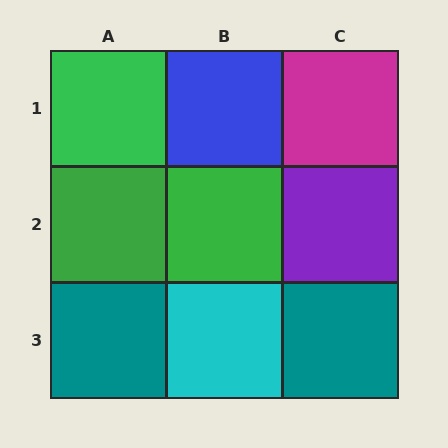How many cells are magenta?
1 cell is magenta.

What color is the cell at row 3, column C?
Teal.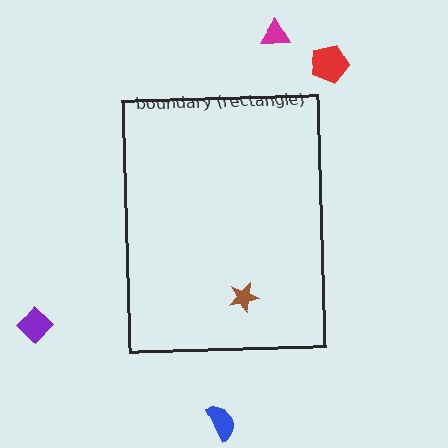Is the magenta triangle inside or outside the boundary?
Outside.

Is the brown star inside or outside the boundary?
Inside.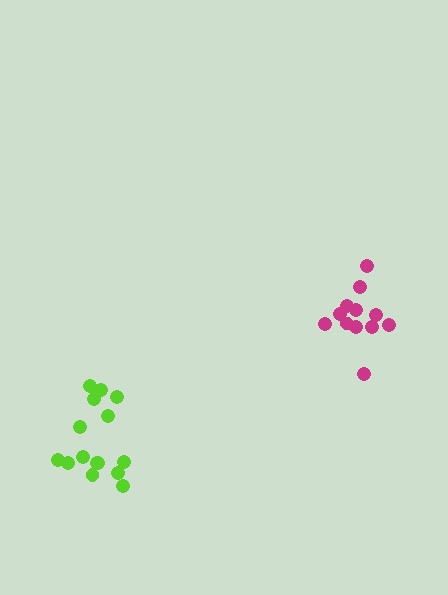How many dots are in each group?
Group 1: 13 dots, Group 2: 15 dots (28 total).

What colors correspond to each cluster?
The clusters are colored: magenta, lime.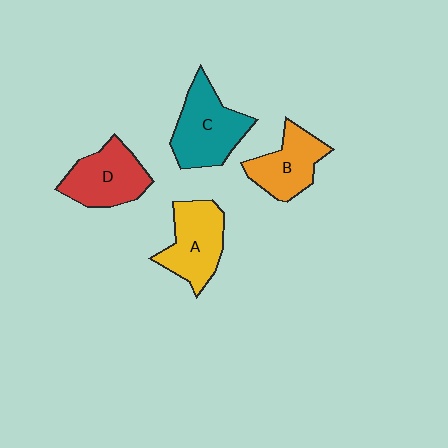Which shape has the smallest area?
Shape B (orange).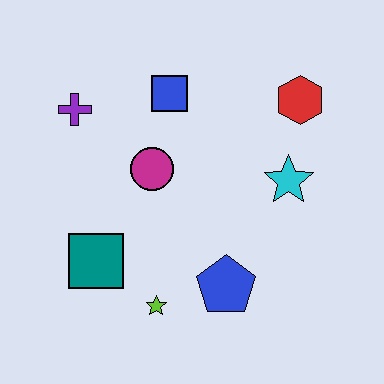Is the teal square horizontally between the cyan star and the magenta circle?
No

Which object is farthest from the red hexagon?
The teal square is farthest from the red hexagon.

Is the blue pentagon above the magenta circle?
No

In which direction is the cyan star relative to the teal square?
The cyan star is to the right of the teal square.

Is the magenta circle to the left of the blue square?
Yes